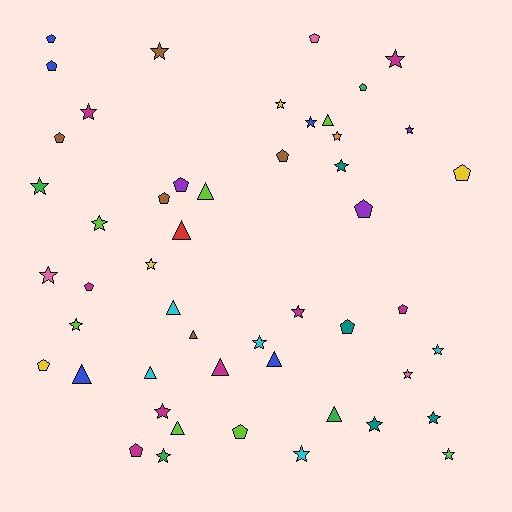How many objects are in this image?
There are 50 objects.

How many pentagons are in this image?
There are 16 pentagons.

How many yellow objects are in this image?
There are 4 yellow objects.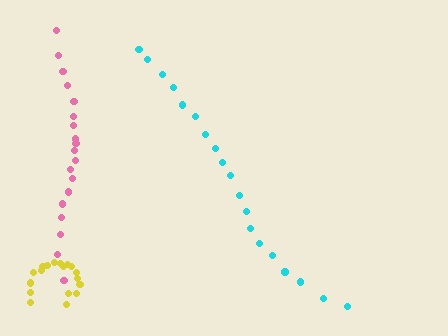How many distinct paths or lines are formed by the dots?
There are 3 distinct paths.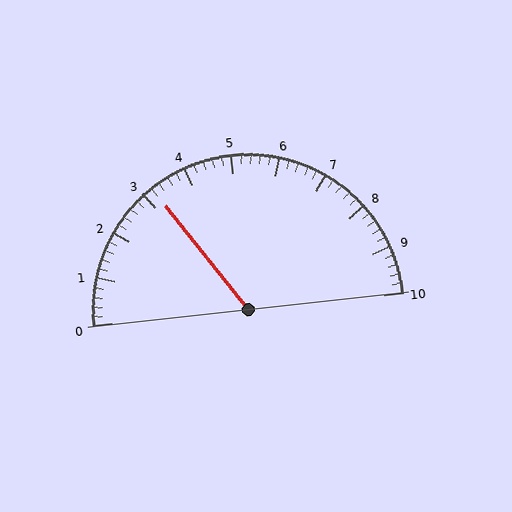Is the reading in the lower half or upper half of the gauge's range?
The reading is in the lower half of the range (0 to 10).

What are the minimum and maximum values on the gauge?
The gauge ranges from 0 to 10.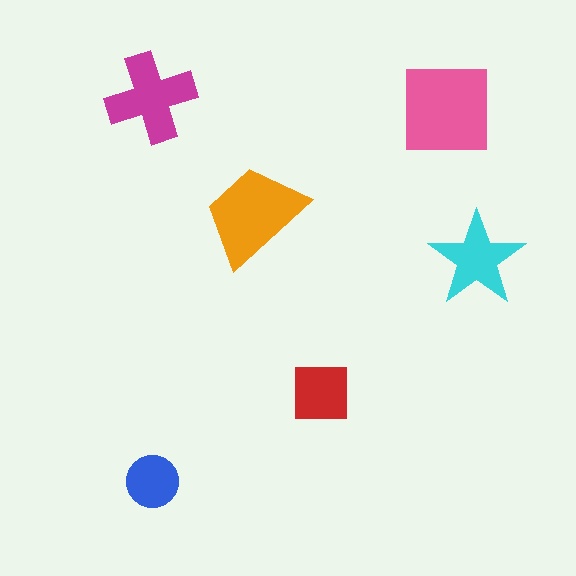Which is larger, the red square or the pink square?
The pink square.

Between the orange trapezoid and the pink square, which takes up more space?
The pink square.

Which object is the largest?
The pink square.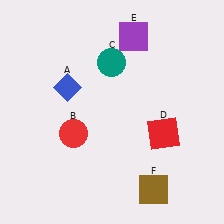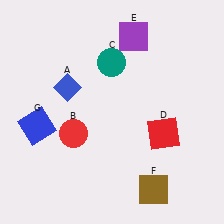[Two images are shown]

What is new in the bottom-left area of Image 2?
A blue square (G) was added in the bottom-left area of Image 2.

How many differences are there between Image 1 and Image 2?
There is 1 difference between the two images.